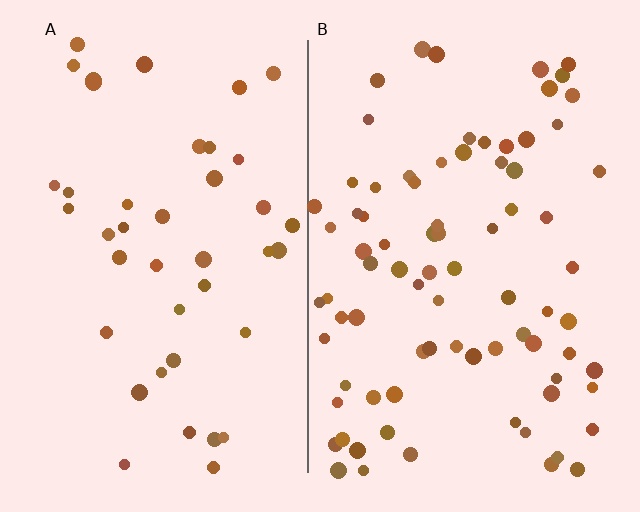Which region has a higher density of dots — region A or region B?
B (the right).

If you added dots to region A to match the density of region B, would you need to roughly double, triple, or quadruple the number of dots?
Approximately double.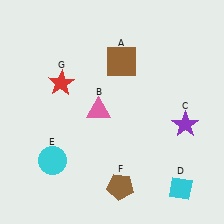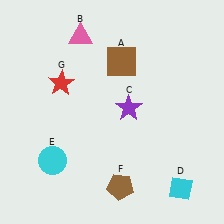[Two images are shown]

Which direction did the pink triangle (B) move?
The pink triangle (B) moved up.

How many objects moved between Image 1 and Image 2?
2 objects moved between the two images.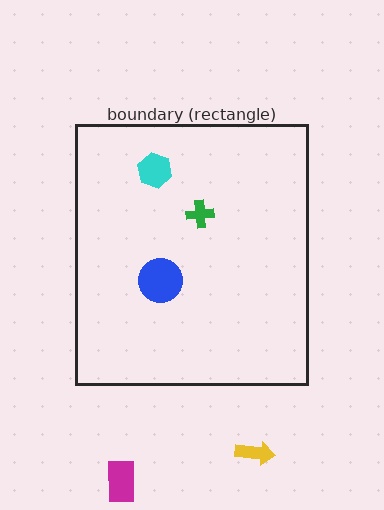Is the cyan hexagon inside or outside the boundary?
Inside.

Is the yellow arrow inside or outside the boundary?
Outside.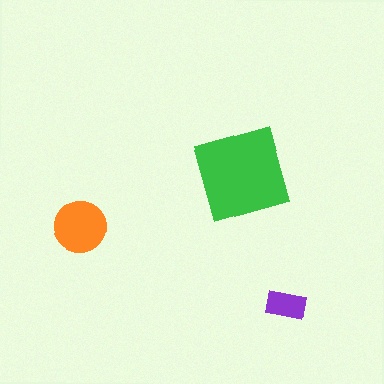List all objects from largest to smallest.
The green square, the orange circle, the purple rectangle.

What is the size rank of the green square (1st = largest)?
1st.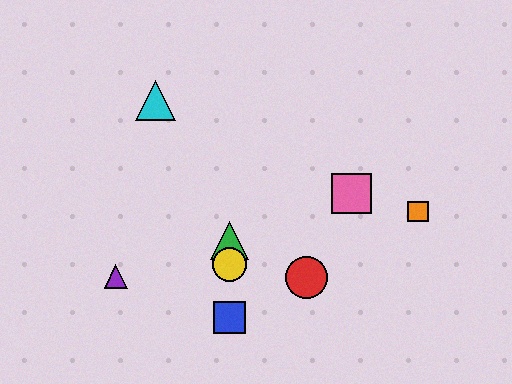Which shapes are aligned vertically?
The blue square, the green triangle, the yellow circle are aligned vertically.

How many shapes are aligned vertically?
3 shapes (the blue square, the green triangle, the yellow circle) are aligned vertically.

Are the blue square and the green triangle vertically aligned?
Yes, both are at x≈230.